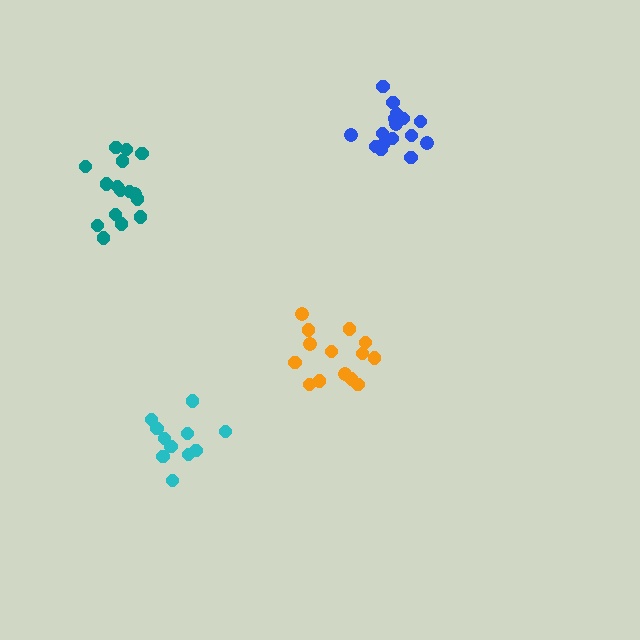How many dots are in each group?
Group 1: 14 dots, Group 2: 16 dots, Group 3: 11 dots, Group 4: 16 dots (57 total).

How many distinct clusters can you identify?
There are 4 distinct clusters.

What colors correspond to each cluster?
The clusters are colored: orange, blue, cyan, teal.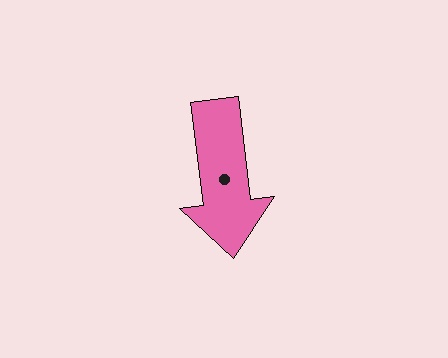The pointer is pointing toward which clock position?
Roughly 6 o'clock.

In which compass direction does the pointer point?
South.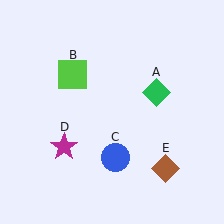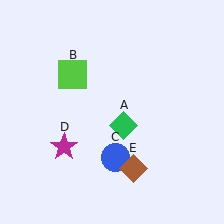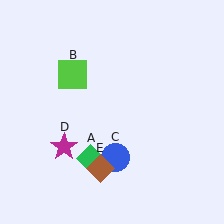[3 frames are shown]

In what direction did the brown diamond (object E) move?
The brown diamond (object E) moved left.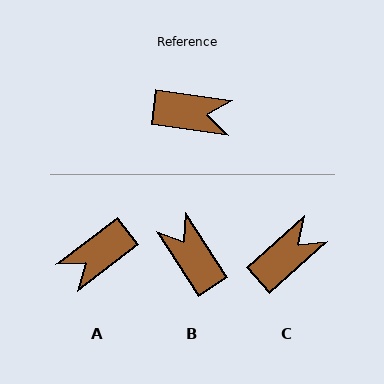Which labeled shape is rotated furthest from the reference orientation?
A, about 135 degrees away.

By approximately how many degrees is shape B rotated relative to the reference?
Approximately 130 degrees counter-clockwise.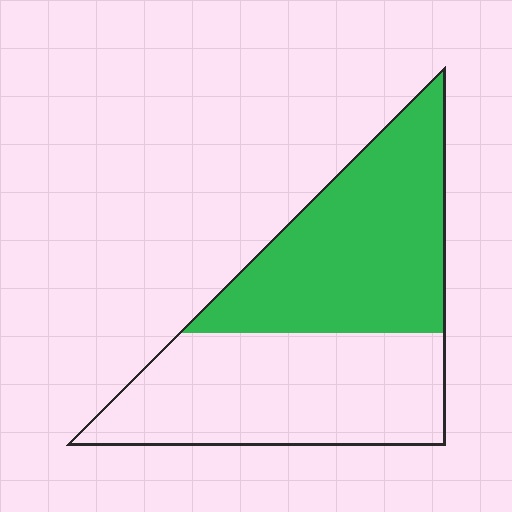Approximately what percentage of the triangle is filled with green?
Approximately 50%.